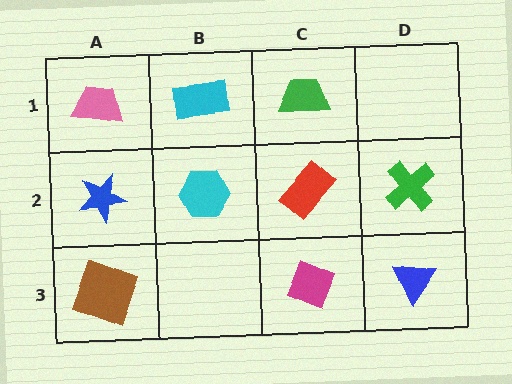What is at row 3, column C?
A magenta diamond.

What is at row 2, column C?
A red rectangle.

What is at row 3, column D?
A blue triangle.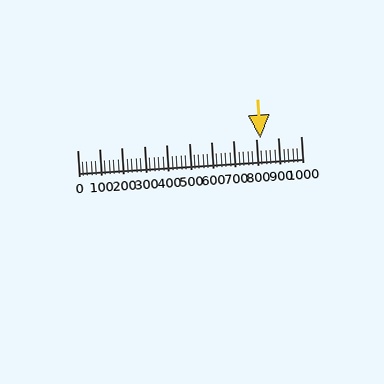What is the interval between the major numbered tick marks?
The major tick marks are spaced 100 units apart.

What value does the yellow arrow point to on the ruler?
The yellow arrow points to approximately 820.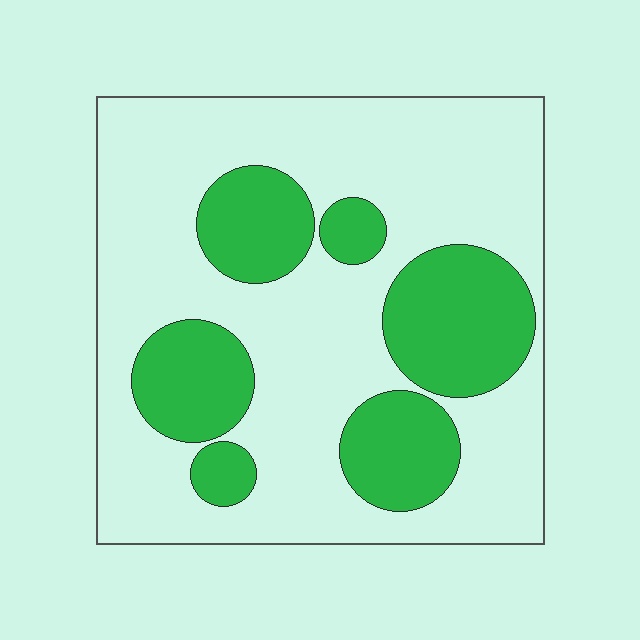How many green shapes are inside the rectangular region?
6.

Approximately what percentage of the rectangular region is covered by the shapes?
Approximately 30%.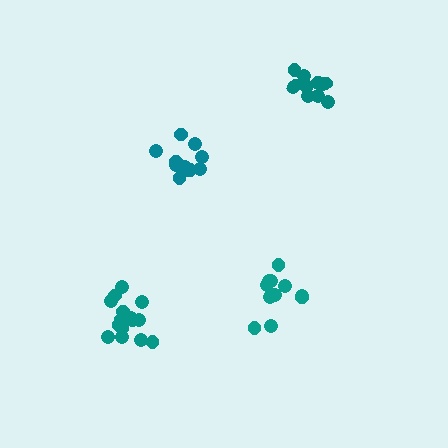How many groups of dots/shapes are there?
There are 4 groups.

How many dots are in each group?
Group 1: 11 dots, Group 2: 15 dots, Group 3: 11 dots, Group 4: 11 dots (48 total).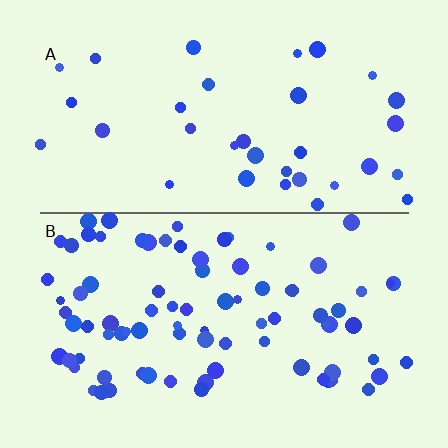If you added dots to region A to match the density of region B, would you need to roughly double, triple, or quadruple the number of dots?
Approximately double.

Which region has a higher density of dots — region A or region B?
B (the bottom).